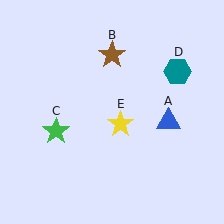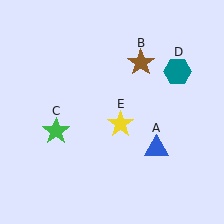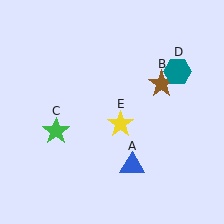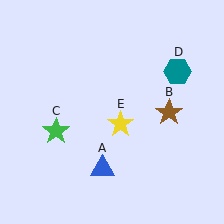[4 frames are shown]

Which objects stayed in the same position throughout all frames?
Green star (object C) and teal hexagon (object D) and yellow star (object E) remained stationary.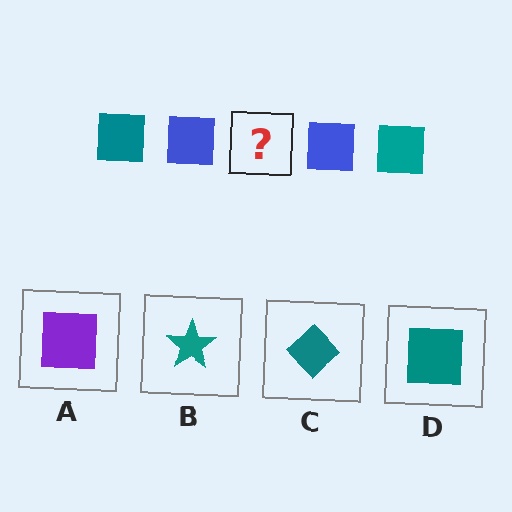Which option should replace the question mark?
Option D.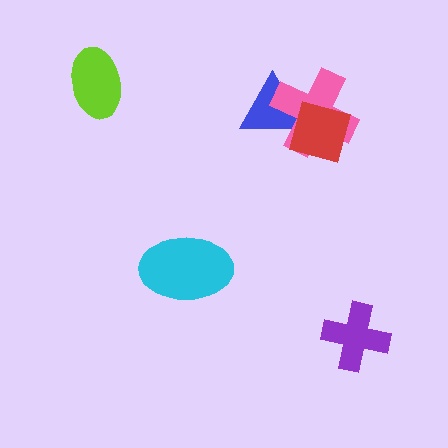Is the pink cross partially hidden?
Yes, it is partially covered by another shape.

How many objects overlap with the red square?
2 objects overlap with the red square.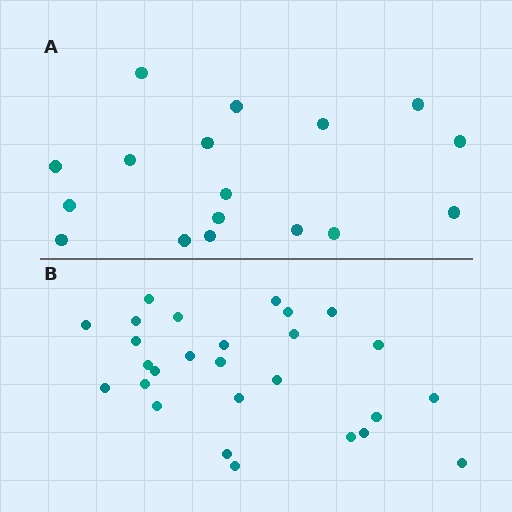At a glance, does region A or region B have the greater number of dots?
Region B (the bottom region) has more dots.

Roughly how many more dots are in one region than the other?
Region B has roughly 10 or so more dots than region A.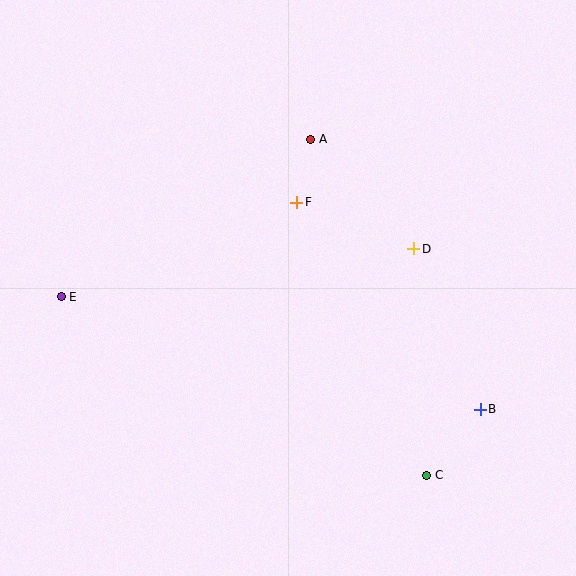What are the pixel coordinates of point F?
Point F is at (297, 202).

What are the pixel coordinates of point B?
Point B is at (480, 409).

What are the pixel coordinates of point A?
Point A is at (311, 139).